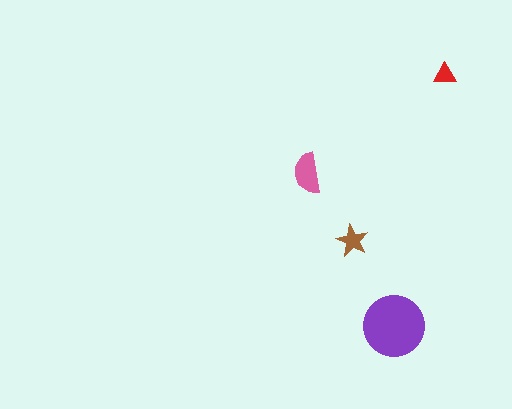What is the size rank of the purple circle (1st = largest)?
1st.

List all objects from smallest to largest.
The red triangle, the brown star, the pink semicircle, the purple circle.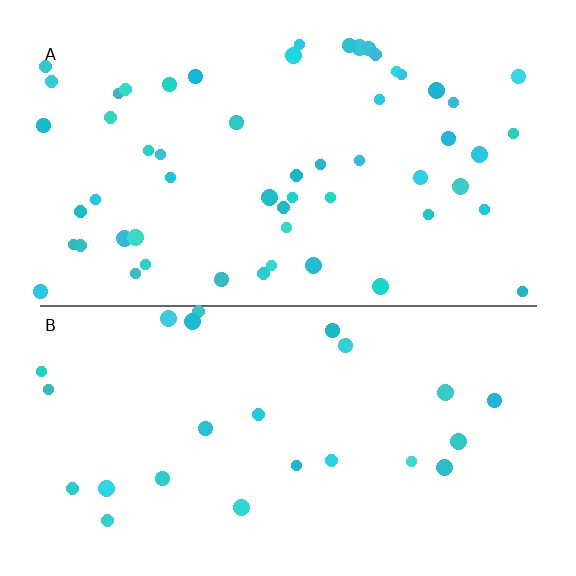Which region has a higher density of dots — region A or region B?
A (the top).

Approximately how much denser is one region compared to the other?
Approximately 2.2× — region A over region B.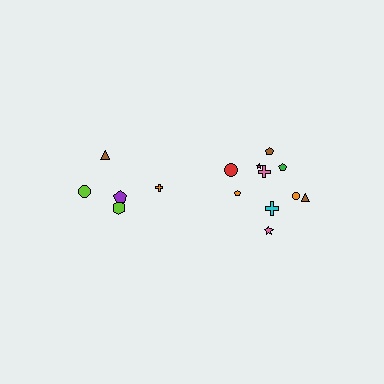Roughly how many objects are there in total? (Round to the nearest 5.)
Roughly 15 objects in total.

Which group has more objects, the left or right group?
The right group.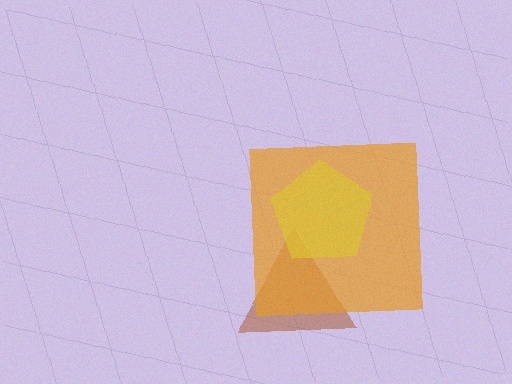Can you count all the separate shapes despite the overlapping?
Yes, there are 3 separate shapes.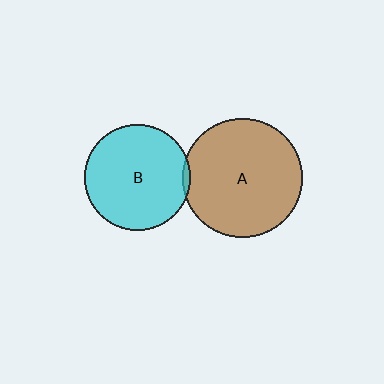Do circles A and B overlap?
Yes.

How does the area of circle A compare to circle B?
Approximately 1.3 times.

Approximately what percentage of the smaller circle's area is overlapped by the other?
Approximately 5%.